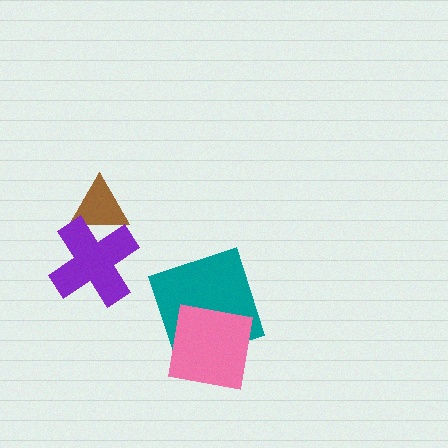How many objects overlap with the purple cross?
1 object overlaps with the purple cross.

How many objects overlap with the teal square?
1 object overlaps with the teal square.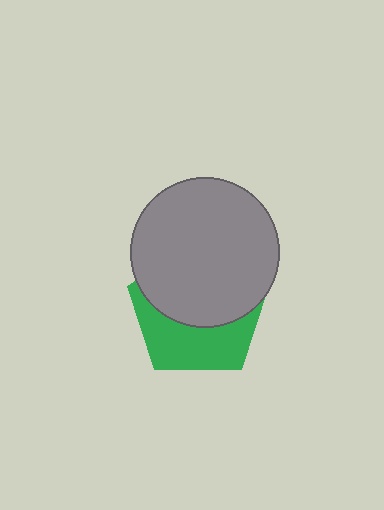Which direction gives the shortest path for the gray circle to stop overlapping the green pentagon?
Moving up gives the shortest separation.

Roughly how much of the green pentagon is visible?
A small part of it is visible (roughly 43%).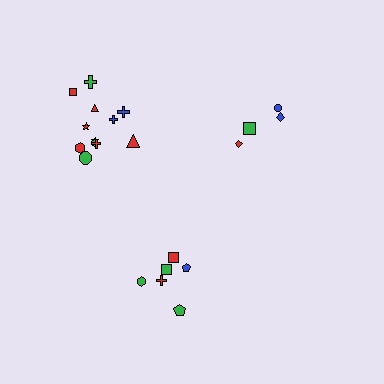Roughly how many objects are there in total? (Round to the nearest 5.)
Roughly 20 objects in total.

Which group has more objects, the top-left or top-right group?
The top-left group.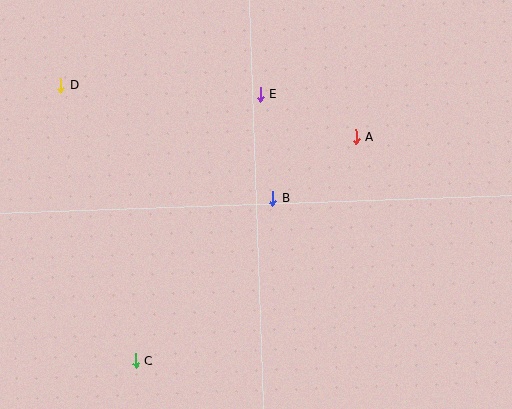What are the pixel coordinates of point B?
Point B is at (272, 199).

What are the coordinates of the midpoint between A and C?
The midpoint between A and C is at (246, 249).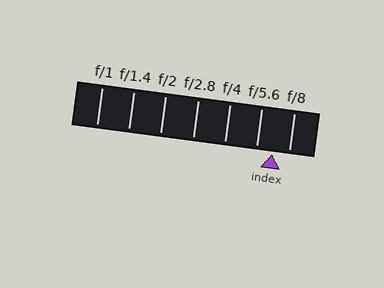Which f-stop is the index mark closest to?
The index mark is closest to f/8.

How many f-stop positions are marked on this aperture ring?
There are 7 f-stop positions marked.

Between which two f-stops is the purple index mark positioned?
The index mark is between f/5.6 and f/8.